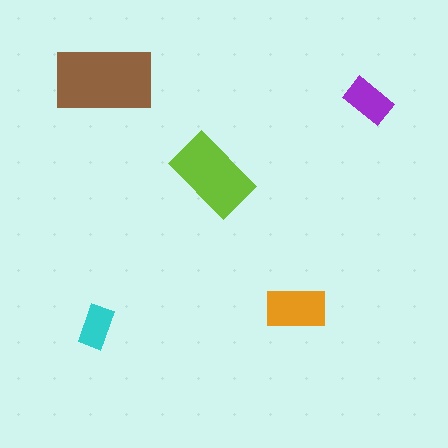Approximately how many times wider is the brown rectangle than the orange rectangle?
About 1.5 times wider.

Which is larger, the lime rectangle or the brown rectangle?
The brown one.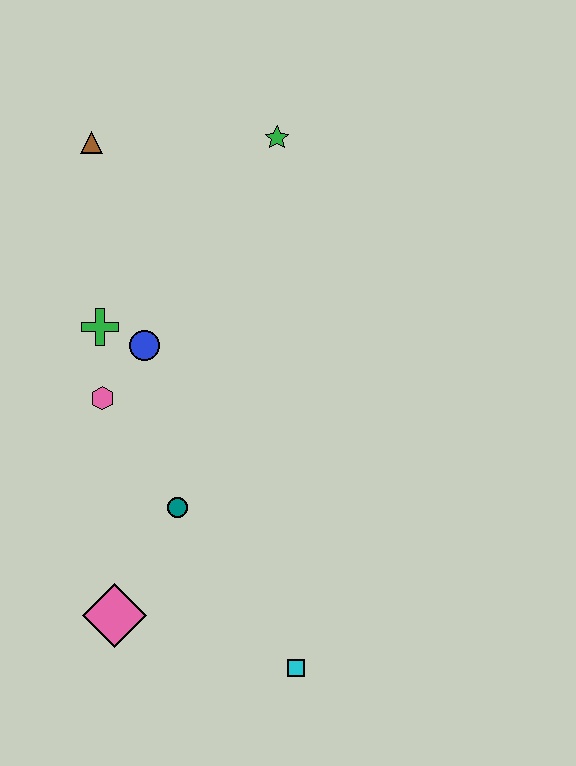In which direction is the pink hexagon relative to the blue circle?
The pink hexagon is below the blue circle.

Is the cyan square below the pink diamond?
Yes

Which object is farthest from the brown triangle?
The cyan square is farthest from the brown triangle.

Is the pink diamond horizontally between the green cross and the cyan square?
Yes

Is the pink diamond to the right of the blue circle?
No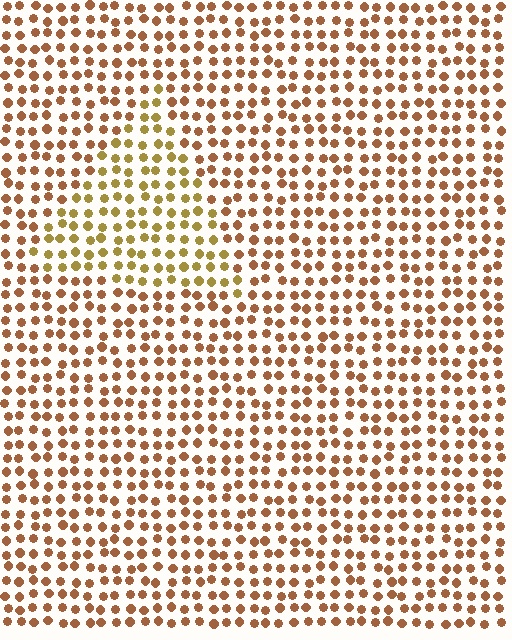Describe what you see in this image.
The image is filled with small brown elements in a uniform arrangement. A triangle-shaped region is visible where the elements are tinted to a slightly different hue, forming a subtle color boundary.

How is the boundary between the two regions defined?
The boundary is defined purely by a slight shift in hue (about 28 degrees). Spacing, size, and orientation are identical on both sides.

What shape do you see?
I see a triangle.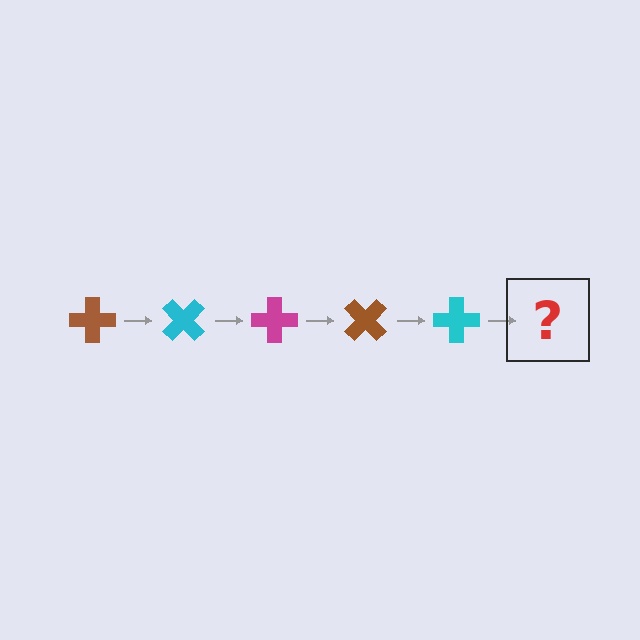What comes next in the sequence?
The next element should be a magenta cross, rotated 225 degrees from the start.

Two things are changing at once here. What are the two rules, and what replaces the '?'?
The two rules are that it rotates 45 degrees each step and the color cycles through brown, cyan, and magenta. The '?' should be a magenta cross, rotated 225 degrees from the start.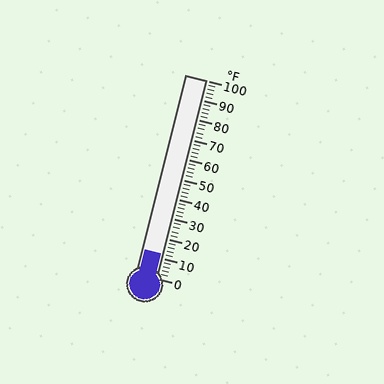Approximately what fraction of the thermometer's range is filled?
The thermometer is filled to approximately 10% of its range.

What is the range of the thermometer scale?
The thermometer scale ranges from 0°F to 100°F.